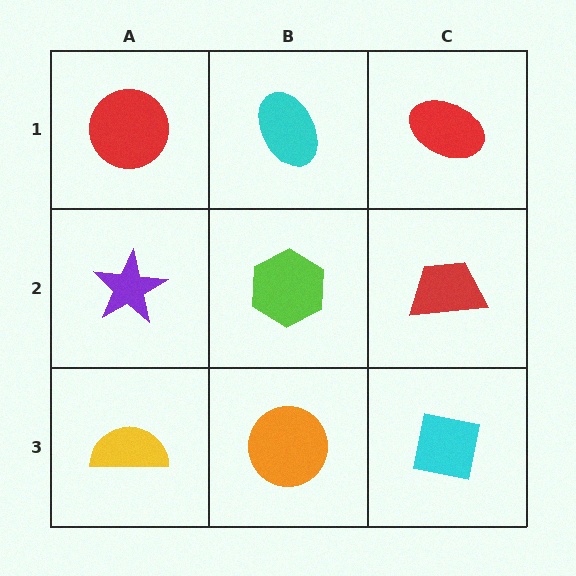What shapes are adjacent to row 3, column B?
A lime hexagon (row 2, column B), a yellow semicircle (row 3, column A), a cyan square (row 3, column C).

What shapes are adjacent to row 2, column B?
A cyan ellipse (row 1, column B), an orange circle (row 3, column B), a purple star (row 2, column A), a red trapezoid (row 2, column C).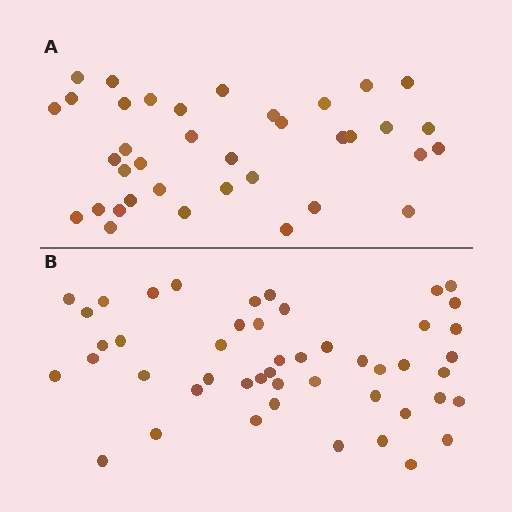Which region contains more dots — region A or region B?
Region B (the bottom region) has more dots.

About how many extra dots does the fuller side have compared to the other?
Region B has roughly 12 or so more dots than region A.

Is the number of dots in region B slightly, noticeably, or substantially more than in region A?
Region B has noticeably more, but not dramatically so. The ratio is roughly 1.3 to 1.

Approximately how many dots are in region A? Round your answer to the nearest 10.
About 40 dots. (The exact count is 37, which rounds to 40.)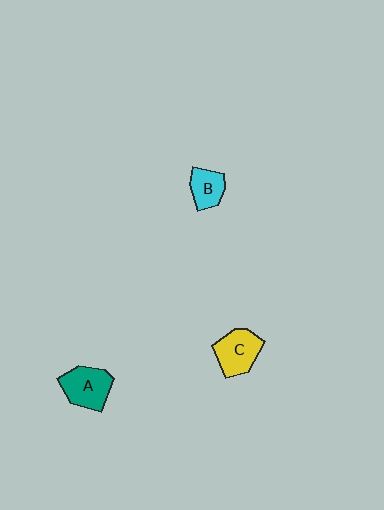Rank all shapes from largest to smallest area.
From largest to smallest: A (teal), C (yellow), B (cyan).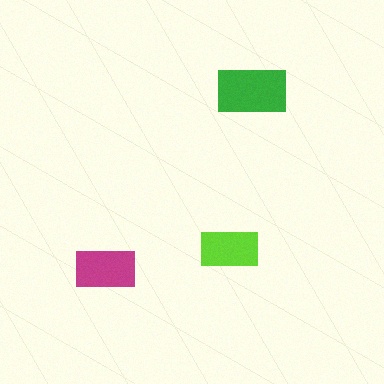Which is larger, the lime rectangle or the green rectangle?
The green one.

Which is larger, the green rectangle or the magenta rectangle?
The green one.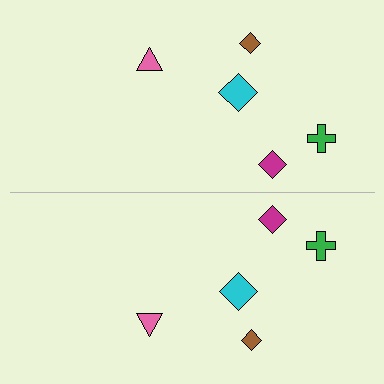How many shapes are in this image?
There are 10 shapes in this image.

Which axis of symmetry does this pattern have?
The pattern has a horizontal axis of symmetry running through the center of the image.